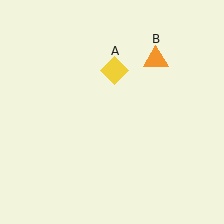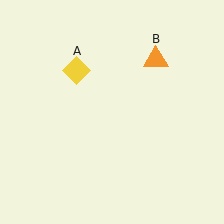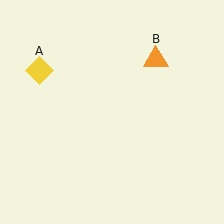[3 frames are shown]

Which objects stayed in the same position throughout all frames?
Orange triangle (object B) remained stationary.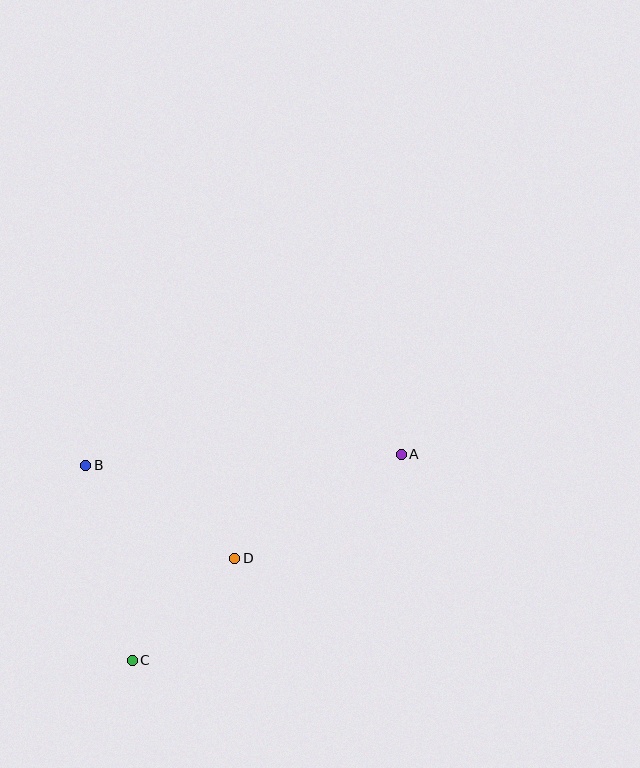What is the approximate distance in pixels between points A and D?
The distance between A and D is approximately 197 pixels.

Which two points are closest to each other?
Points C and D are closest to each other.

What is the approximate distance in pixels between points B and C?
The distance between B and C is approximately 201 pixels.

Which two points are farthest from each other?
Points A and C are farthest from each other.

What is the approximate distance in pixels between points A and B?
The distance between A and B is approximately 316 pixels.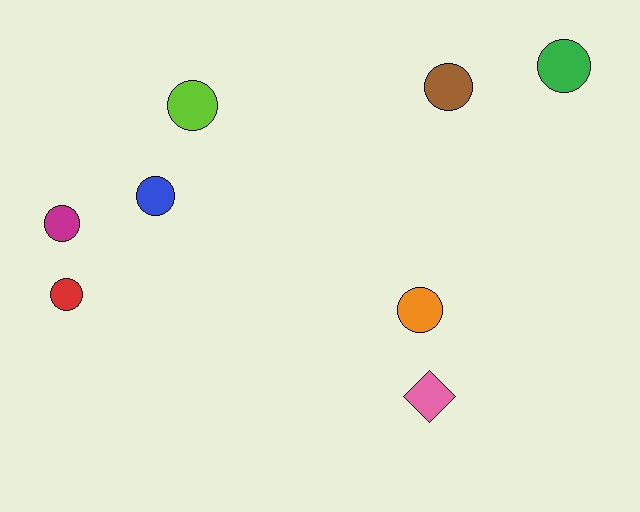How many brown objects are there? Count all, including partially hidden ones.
There is 1 brown object.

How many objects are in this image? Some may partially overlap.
There are 8 objects.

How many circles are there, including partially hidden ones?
There are 7 circles.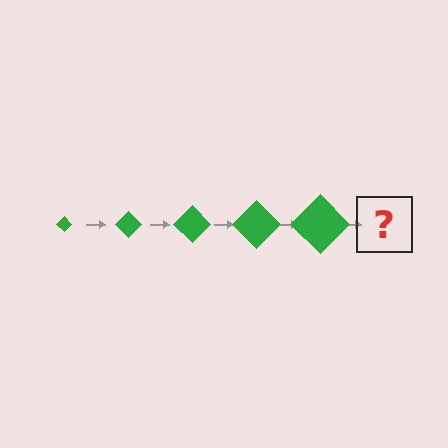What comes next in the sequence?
The next element should be a green diamond, larger than the previous one.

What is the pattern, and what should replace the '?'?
The pattern is that the diamond gets progressively larger each step. The '?' should be a green diamond, larger than the previous one.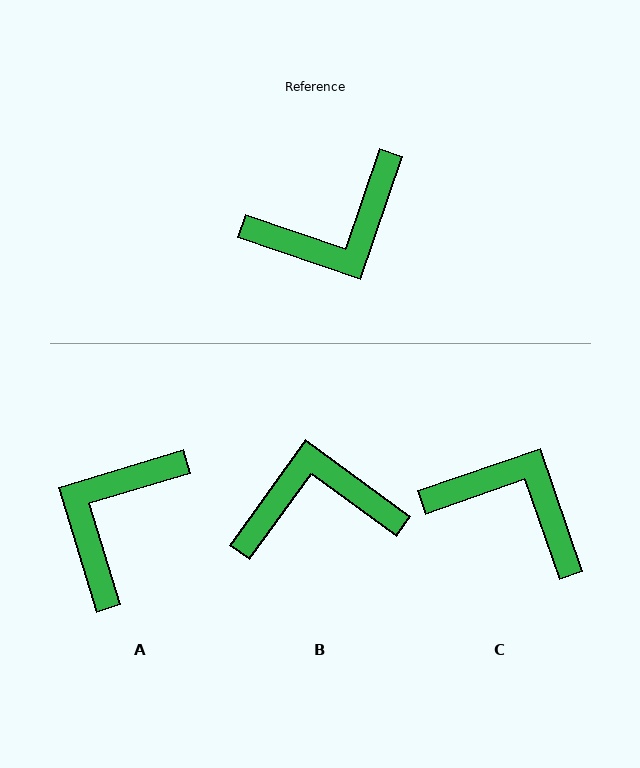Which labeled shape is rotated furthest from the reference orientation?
B, about 163 degrees away.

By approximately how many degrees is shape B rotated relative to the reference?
Approximately 163 degrees counter-clockwise.